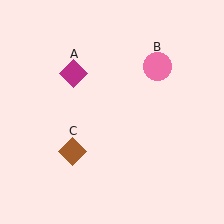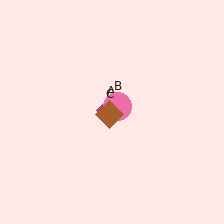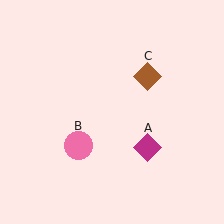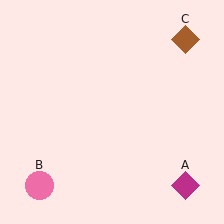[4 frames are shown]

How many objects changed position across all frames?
3 objects changed position: magenta diamond (object A), pink circle (object B), brown diamond (object C).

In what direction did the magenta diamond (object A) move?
The magenta diamond (object A) moved down and to the right.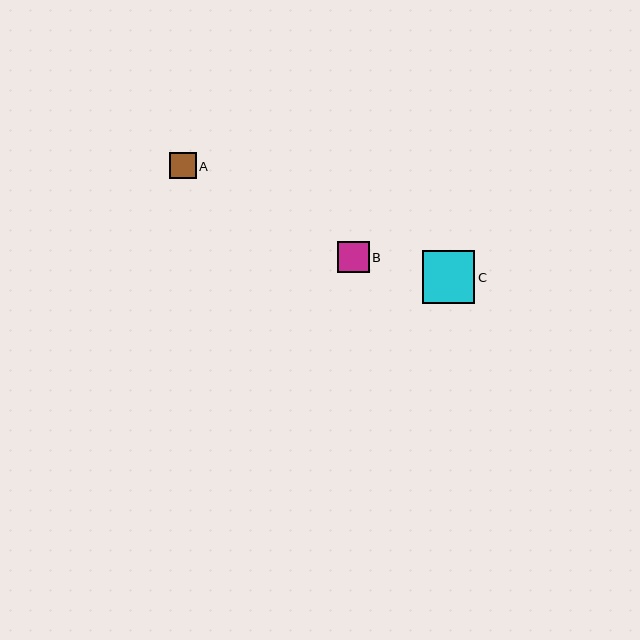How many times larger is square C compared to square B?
Square C is approximately 1.7 times the size of square B.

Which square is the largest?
Square C is the largest with a size of approximately 52 pixels.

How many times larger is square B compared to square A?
Square B is approximately 1.2 times the size of square A.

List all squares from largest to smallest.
From largest to smallest: C, B, A.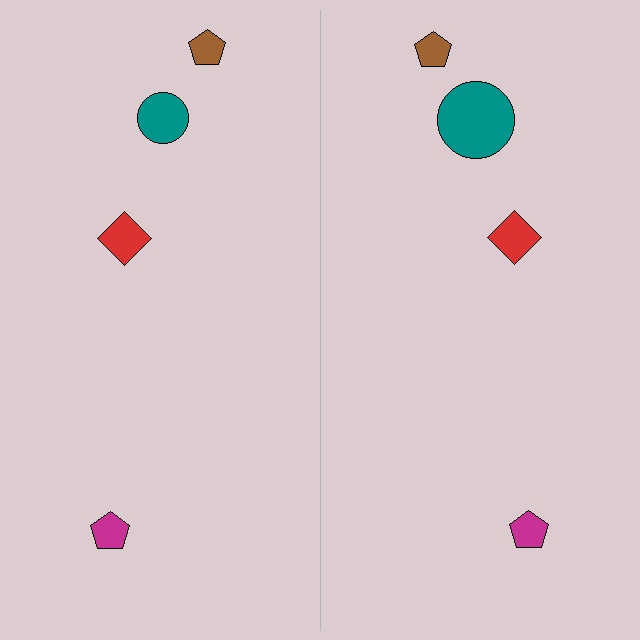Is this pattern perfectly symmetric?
No, the pattern is not perfectly symmetric. The teal circle on the right side has a different size than its mirror counterpart.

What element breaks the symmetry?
The teal circle on the right side has a different size than its mirror counterpart.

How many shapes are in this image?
There are 8 shapes in this image.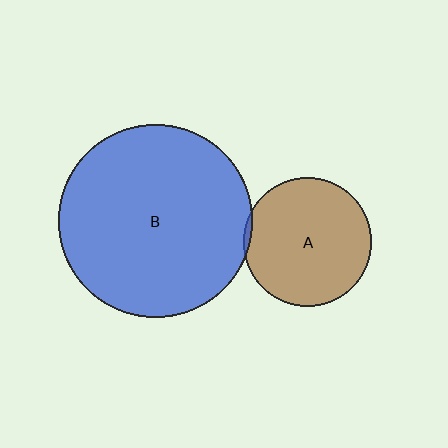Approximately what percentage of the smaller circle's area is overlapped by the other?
Approximately 5%.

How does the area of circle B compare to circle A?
Approximately 2.3 times.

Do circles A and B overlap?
Yes.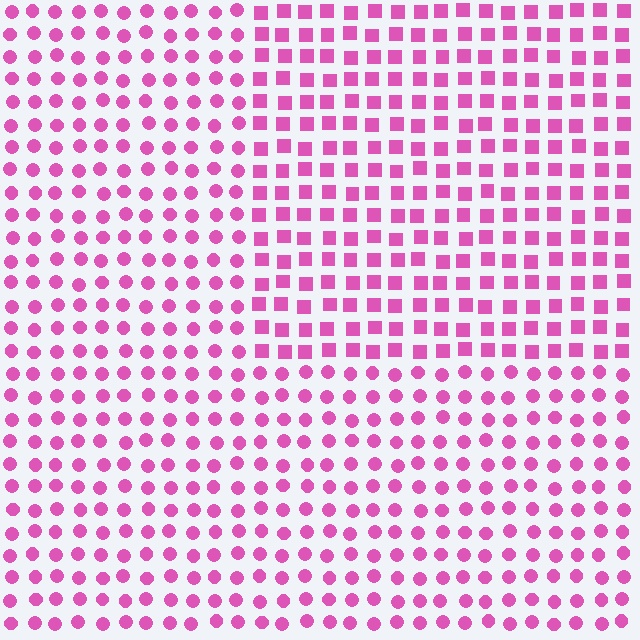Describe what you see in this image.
The image is filled with small pink elements arranged in a uniform grid. A rectangle-shaped region contains squares, while the surrounding area contains circles. The boundary is defined purely by the change in element shape.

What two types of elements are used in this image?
The image uses squares inside the rectangle region and circles outside it.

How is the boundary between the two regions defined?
The boundary is defined by a change in element shape: squares inside vs. circles outside. All elements share the same color and spacing.